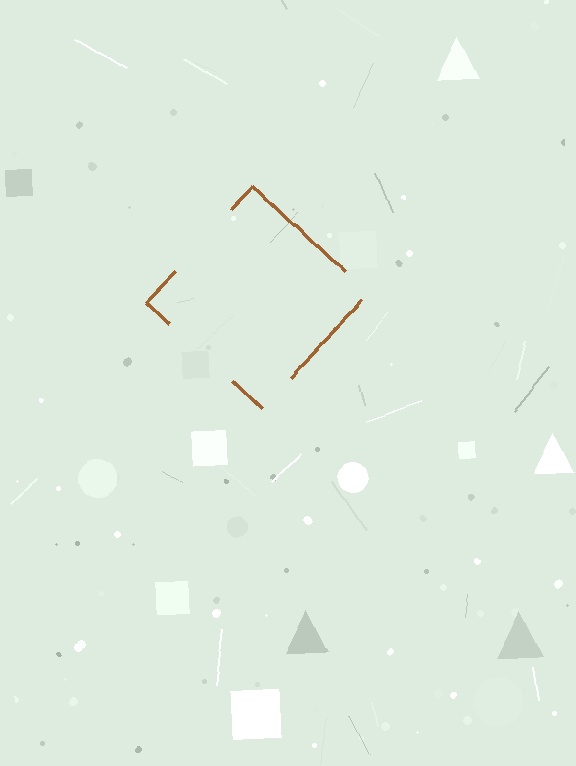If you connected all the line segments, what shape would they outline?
They would outline a diamond.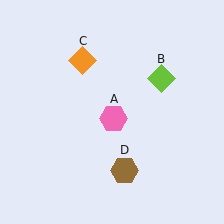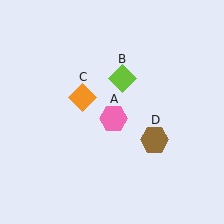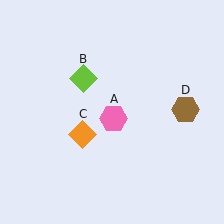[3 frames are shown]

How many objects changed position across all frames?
3 objects changed position: lime diamond (object B), orange diamond (object C), brown hexagon (object D).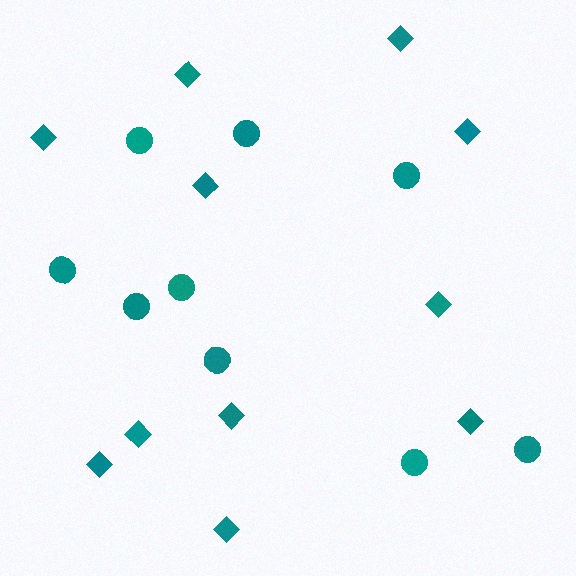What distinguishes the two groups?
There are 2 groups: one group of circles (9) and one group of diamonds (11).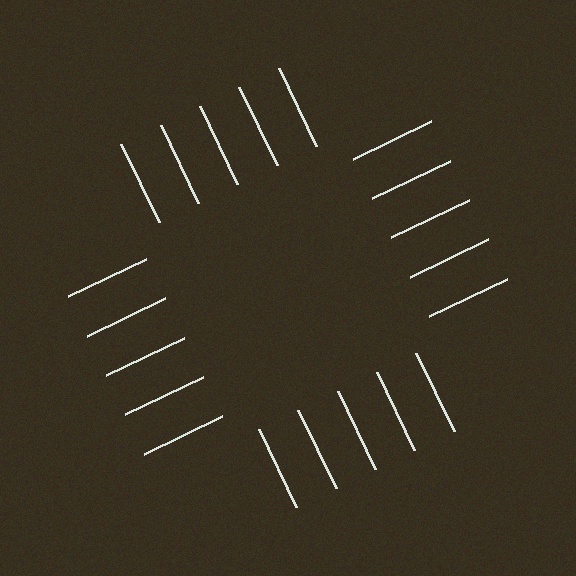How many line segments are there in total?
20 — 5 along each of the 4 edges.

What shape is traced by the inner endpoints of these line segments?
An illusory square — the line segments terminate on its edges but no continuous stroke is drawn.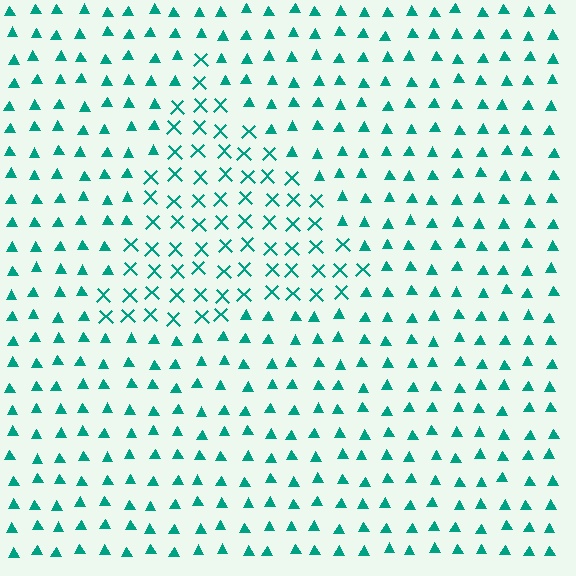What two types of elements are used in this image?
The image uses X marks inside the triangle region and triangles outside it.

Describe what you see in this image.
The image is filled with small teal elements arranged in a uniform grid. A triangle-shaped region contains X marks, while the surrounding area contains triangles. The boundary is defined purely by the change in element shape.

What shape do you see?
I see a triangle.